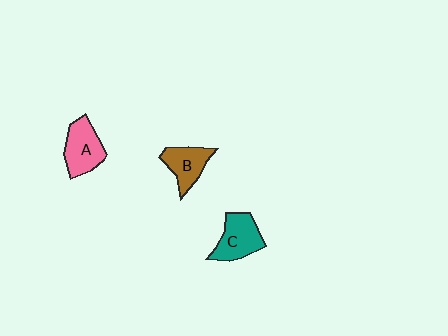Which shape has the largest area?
Shape A (pink).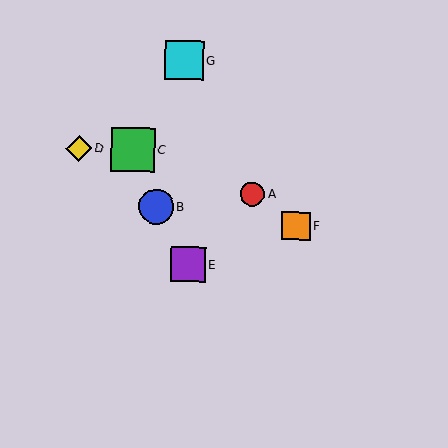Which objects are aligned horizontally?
Objects C, D are aligned horizontally.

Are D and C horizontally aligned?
Yes, both are at y≈148.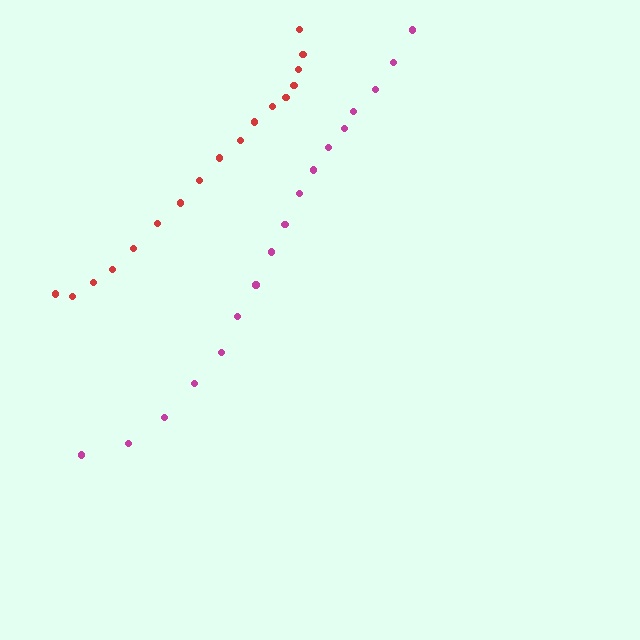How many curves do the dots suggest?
There are 2 distinct paths.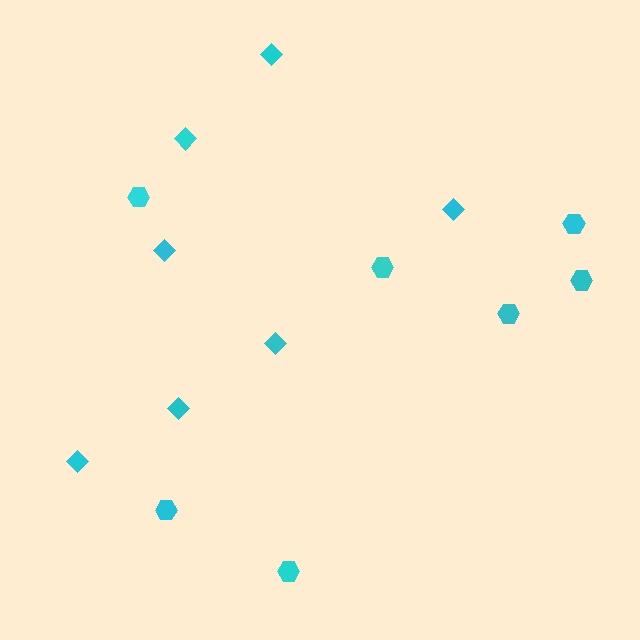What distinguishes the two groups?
There are 2 groups: one group of hexagons (7) and one group of diamonds (7).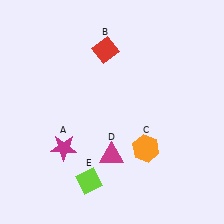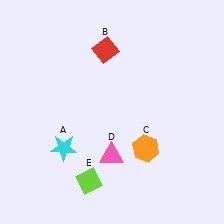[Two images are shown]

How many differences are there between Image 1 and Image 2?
There are 2 differences between the two images.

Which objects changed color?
A changed from magenta to cyan. D changed from magenta to pink.